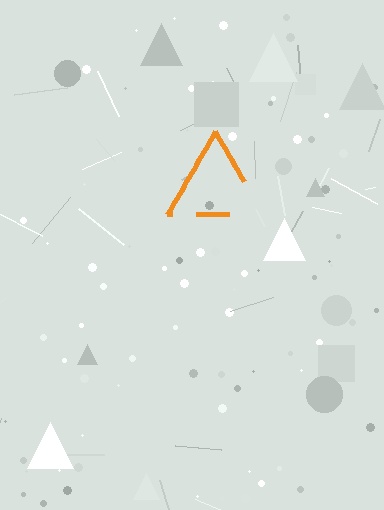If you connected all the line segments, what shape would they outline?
They would outline a triangle.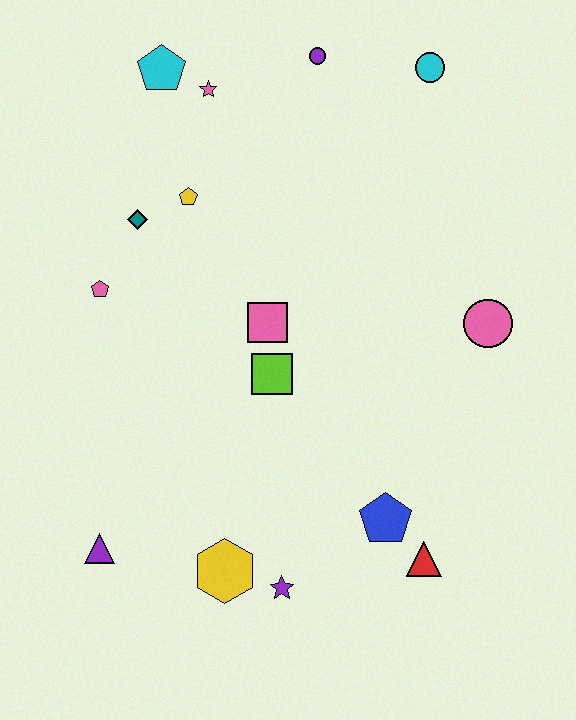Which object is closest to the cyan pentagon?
The pink star is closest to the cyan pentagon.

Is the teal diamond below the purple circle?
Yes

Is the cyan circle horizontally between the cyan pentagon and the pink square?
No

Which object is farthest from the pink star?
The red triangle is farthest from the pink star.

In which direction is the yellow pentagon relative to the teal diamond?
The yellow pentagon is to the right of the teal diamond.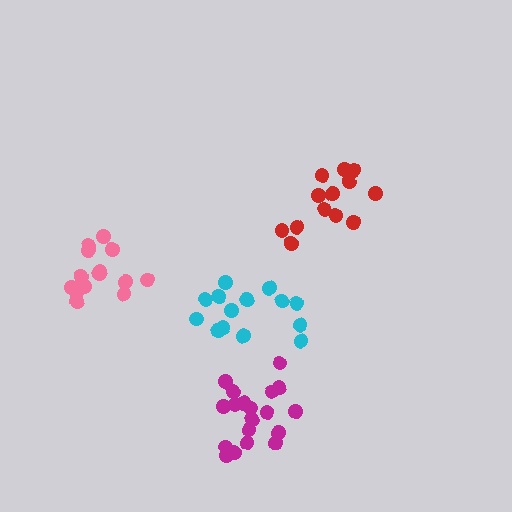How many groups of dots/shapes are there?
There are 4 groups.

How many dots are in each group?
Group 1: 19 dots, Group 2: 13 dots, Group 3: 14 dots, Group 4: 14 dots (60 total).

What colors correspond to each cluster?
The clusters are colored: magenta, red, cyan, pink.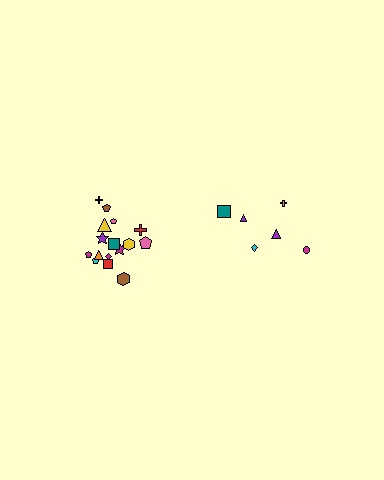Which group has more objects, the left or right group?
The left group.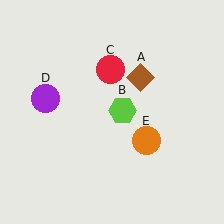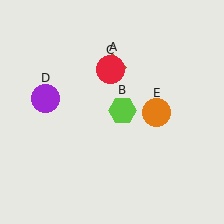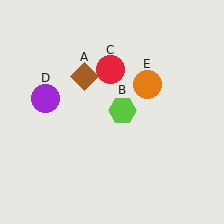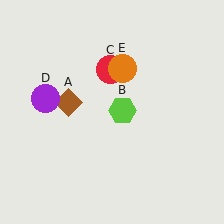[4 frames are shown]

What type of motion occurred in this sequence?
The brown diamond (object A), orange circle (object E) rotated counterclockwise around the center of the scene.